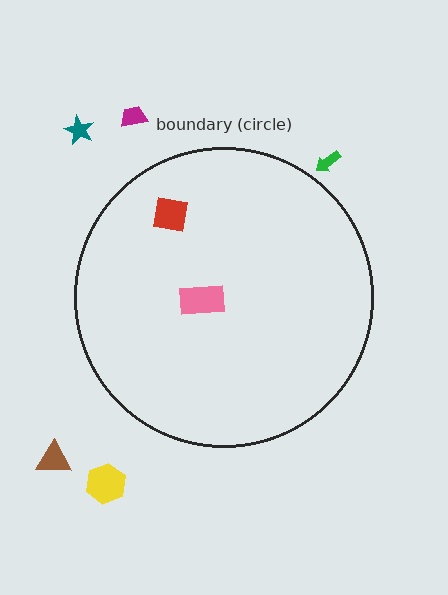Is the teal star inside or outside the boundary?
Outside.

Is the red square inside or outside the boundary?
Inside.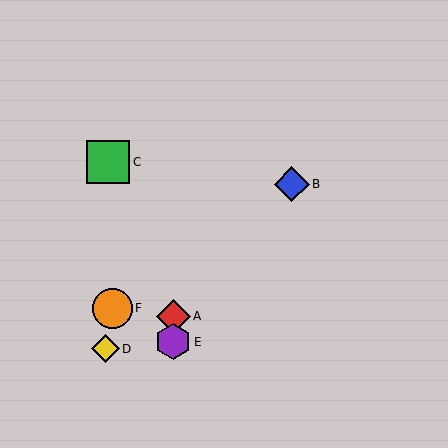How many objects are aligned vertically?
2 objects (A, E) are aligned vertically.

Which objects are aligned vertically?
Objects A, E are aligned vertically.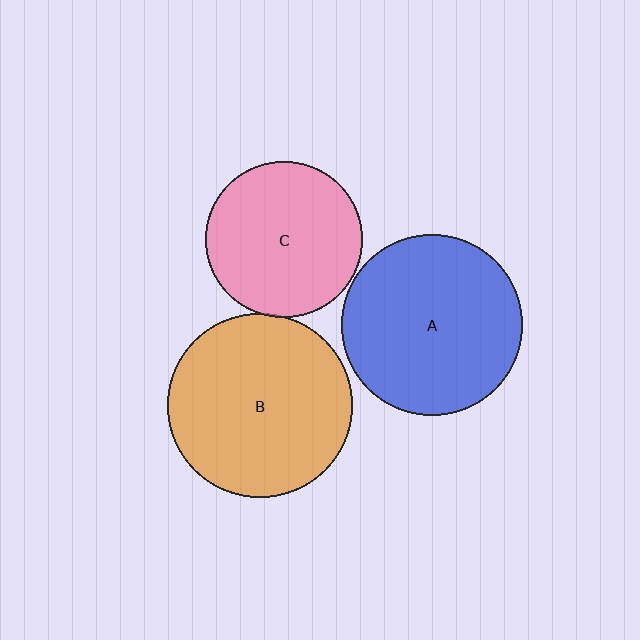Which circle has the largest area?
Circle B (orange).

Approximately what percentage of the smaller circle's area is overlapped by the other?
Approximately 5%.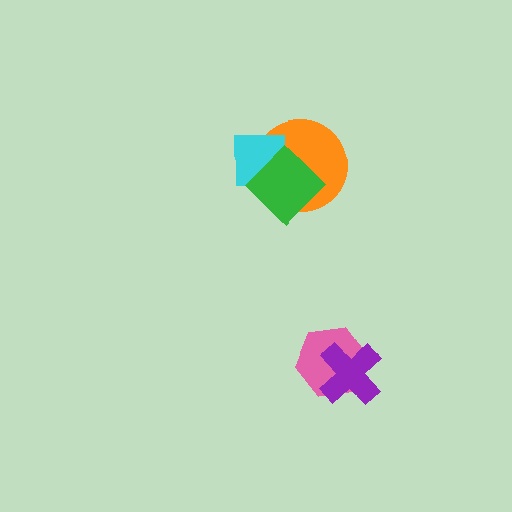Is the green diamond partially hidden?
No, no other shape covers it.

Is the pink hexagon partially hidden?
Yes, it is partially covered by another shape.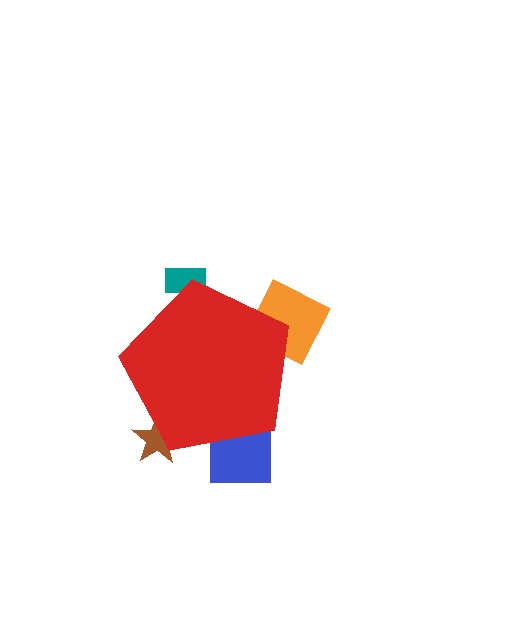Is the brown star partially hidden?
Yes, the brown star is partially hidden behind the red pentagon.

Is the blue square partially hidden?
Yes, the blue square is partially hidden behind the red pentagon.